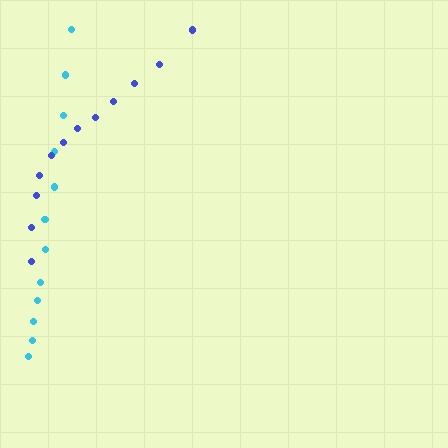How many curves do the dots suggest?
There are 2 distinct paths.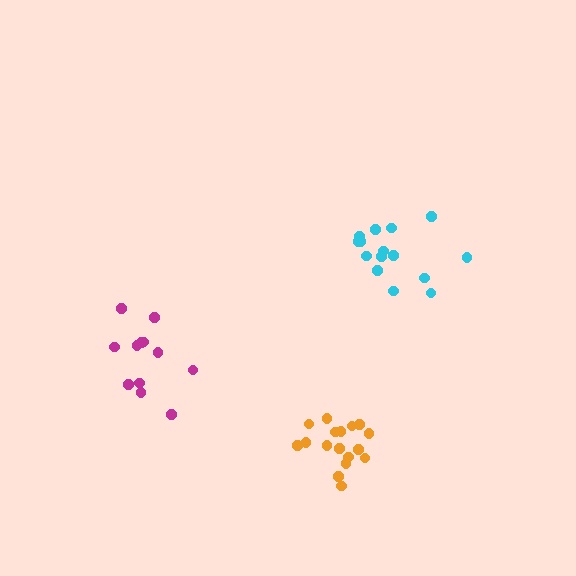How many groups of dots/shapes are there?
There are 3 groups.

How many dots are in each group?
Group 1: 17 dots, Group 2: 12 dots, Group 3: 15 dots (44 total).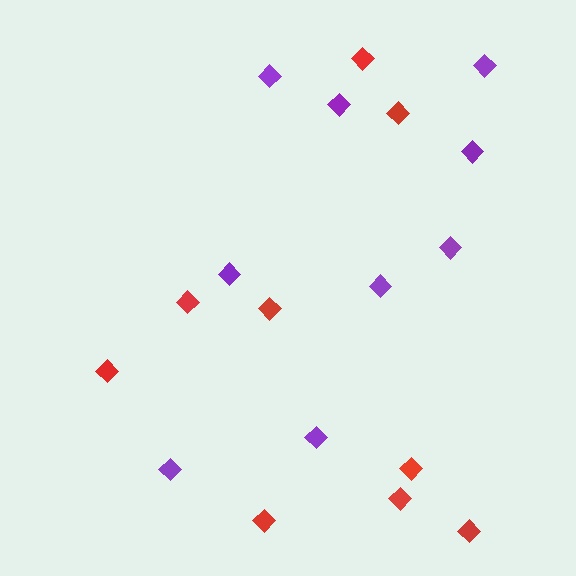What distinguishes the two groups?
There are 2 groups: one group of red diamonds (9) and one group of purple diamonds (9).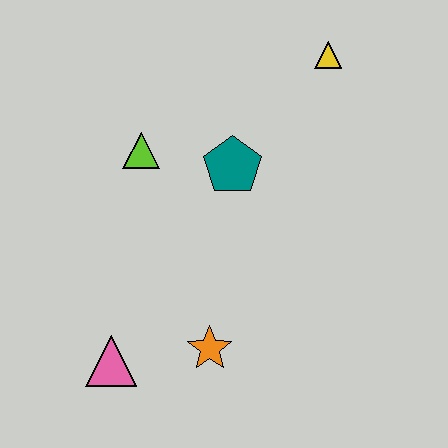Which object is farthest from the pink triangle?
The yellow triangle is farthest from the pink triangle.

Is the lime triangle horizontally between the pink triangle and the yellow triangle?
Yes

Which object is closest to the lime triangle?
The teal pentagon is closest to the lime triangle.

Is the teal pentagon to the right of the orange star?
Yes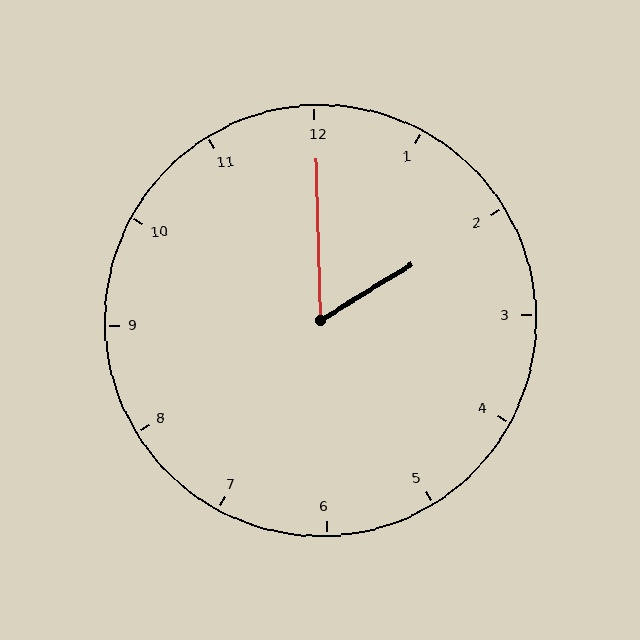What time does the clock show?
2:00.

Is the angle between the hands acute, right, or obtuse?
It is acute.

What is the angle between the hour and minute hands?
Approximately 60 degrees.